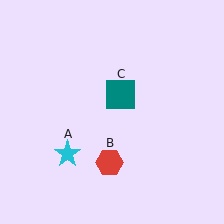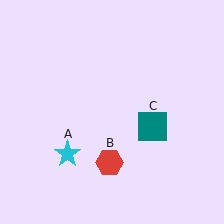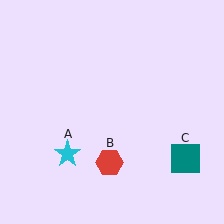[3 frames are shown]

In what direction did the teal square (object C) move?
The teal square (object C) moved down and to the right.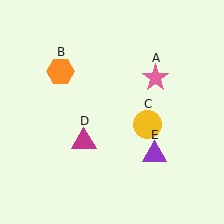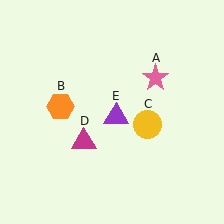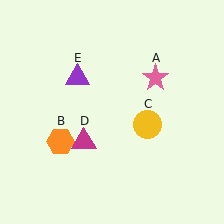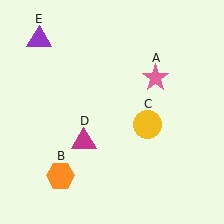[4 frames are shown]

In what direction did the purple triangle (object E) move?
The purple triangle (object E) moved up and to the left.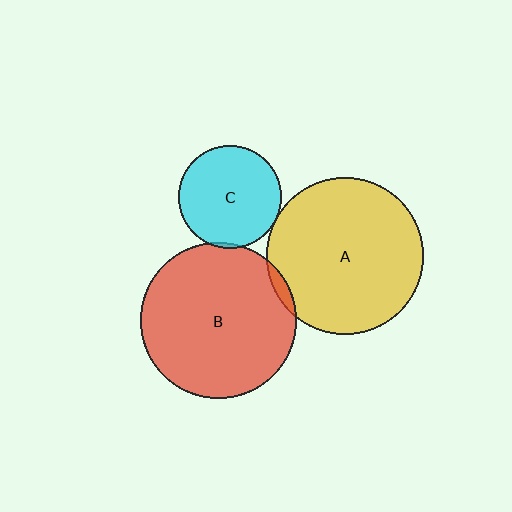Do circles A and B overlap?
Yes.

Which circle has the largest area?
Circle A (yellow).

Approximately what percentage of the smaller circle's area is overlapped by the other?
Approximately 5%.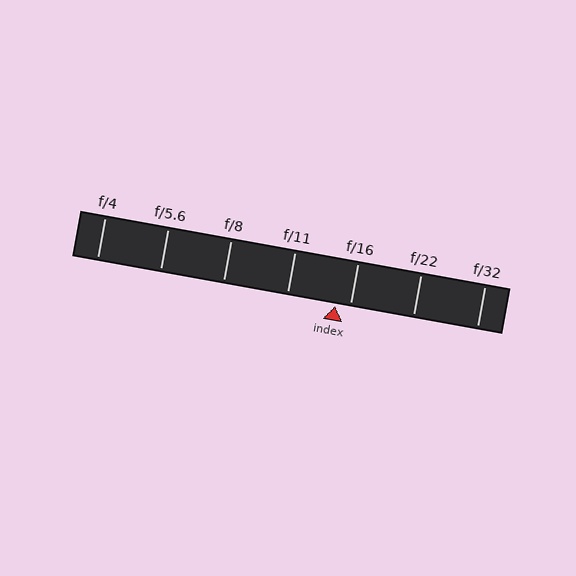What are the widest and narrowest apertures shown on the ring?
The widest aperture shown is f/4 and the narrowest is f/32.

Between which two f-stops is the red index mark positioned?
The index mark is between f/11 and f/16.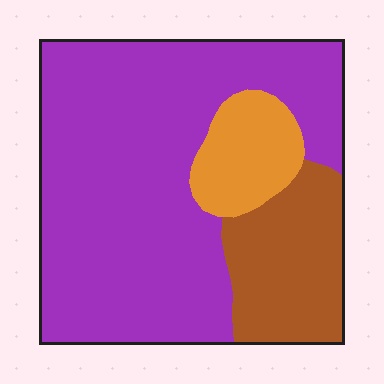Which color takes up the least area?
Orange, at roughly 10%.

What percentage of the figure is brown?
Brown takes up about one fifth (1/5) of the figure.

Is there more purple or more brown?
Purple.